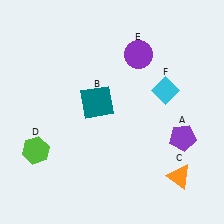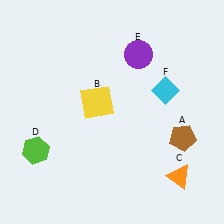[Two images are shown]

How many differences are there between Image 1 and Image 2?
There are 2 differences between the two images.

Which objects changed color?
A changed from purple to brown. B changed from teal to yellow.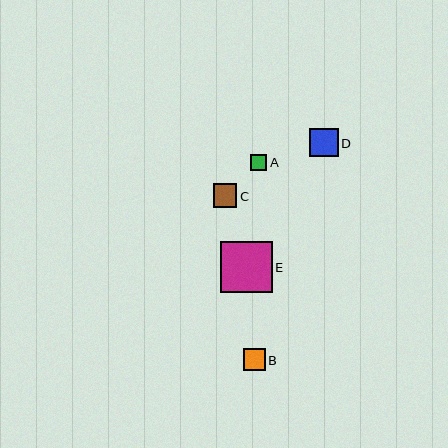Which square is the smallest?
Square A is the smallest with a size of approximately 16 pixels.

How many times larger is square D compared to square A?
Square D is approximately 1.8 times the size of square A.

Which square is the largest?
Square E is the largest with a size of approximately 51 pixels.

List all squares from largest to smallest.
From largest to smallest: E, D, C, B, A.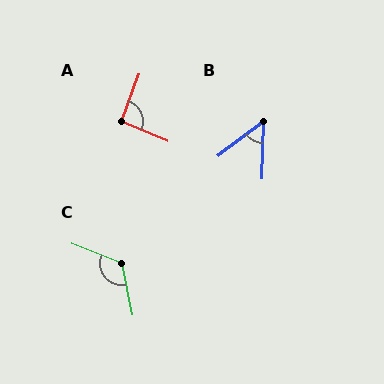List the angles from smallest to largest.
B (51°), A (92°), C (123°).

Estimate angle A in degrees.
Approximately 92 degrees.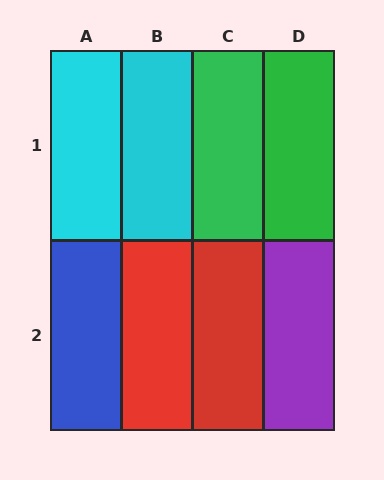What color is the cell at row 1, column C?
Green.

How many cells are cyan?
2 cells are cyan.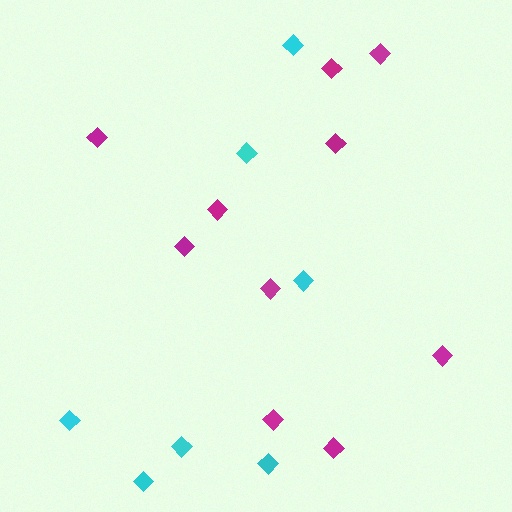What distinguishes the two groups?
There are 2 groups: one group of magenta diamonds (10) and one group of cyan diamonds (7).